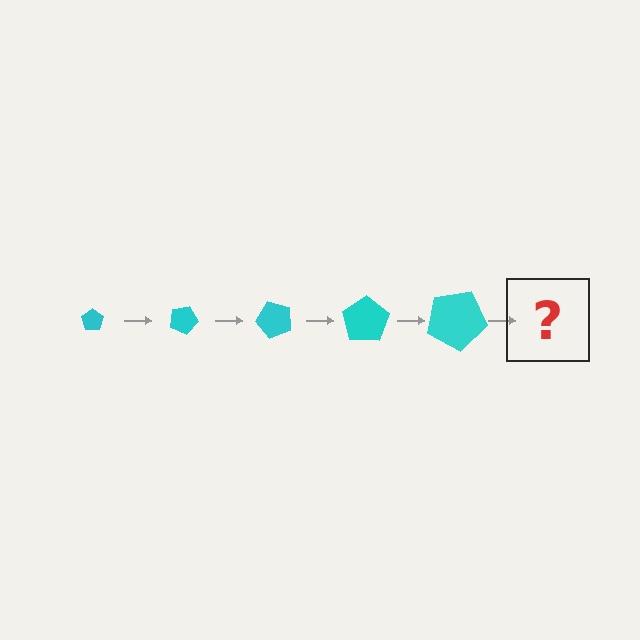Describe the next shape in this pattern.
It should be a pentagon, larger than the previous one and rotated 125 degrees from the start.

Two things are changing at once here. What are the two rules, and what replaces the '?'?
The two rules are that the pentagon grows larger each step and it rotates 25 degrees each step. The '?' should be a pentagon, larger than the previous one and rotated 125 degrees from the start.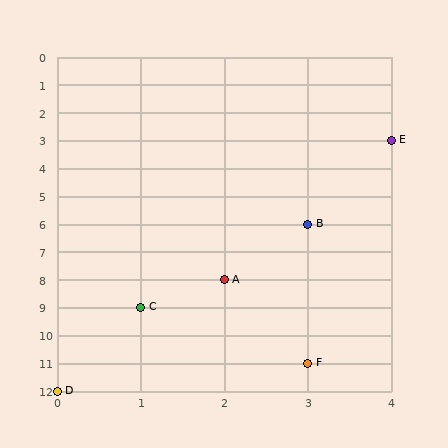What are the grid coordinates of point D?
Point D is at grid coordinates (0, 12).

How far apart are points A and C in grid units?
Points A and C are 1 column and 1 row apart (about 1.4 grid units diagonally).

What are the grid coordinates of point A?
Point A is at grid coordinates (2, 8).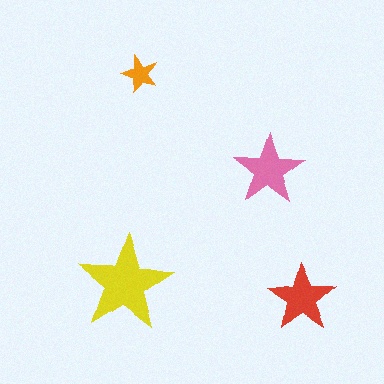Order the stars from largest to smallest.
the yellow one, the pink one, the red one, the orange one.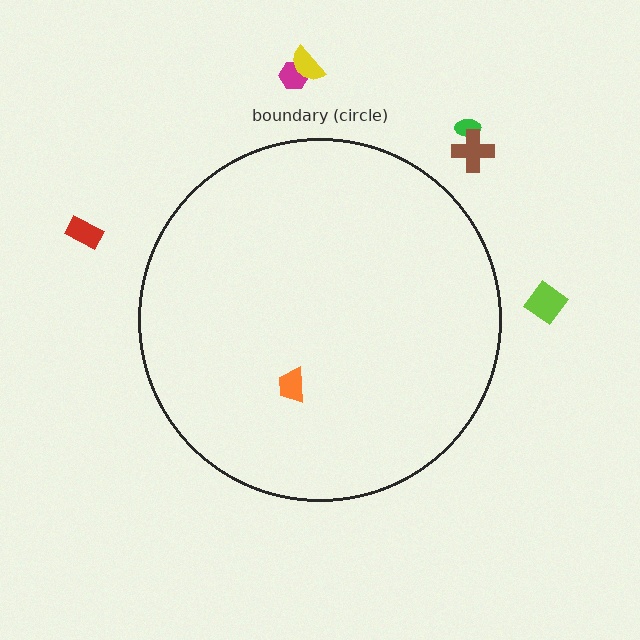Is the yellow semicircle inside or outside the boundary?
Outside.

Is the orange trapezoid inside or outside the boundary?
Inside.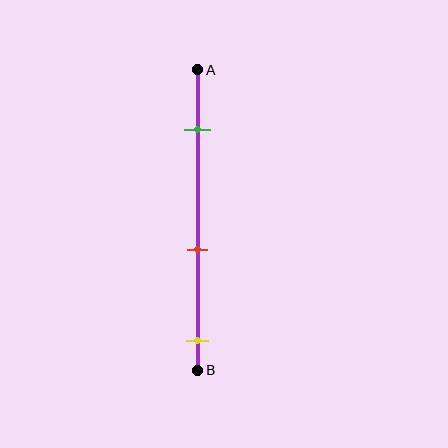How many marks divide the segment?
There are 3 marks dividing the segment.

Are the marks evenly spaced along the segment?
Yes, the marks are approximately evenly spaced.